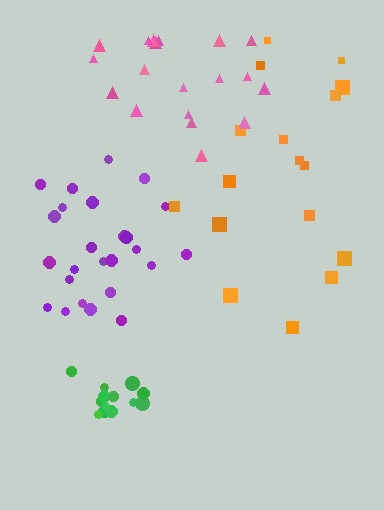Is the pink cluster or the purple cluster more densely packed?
Purple.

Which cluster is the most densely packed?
Green.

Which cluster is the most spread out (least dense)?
Orange.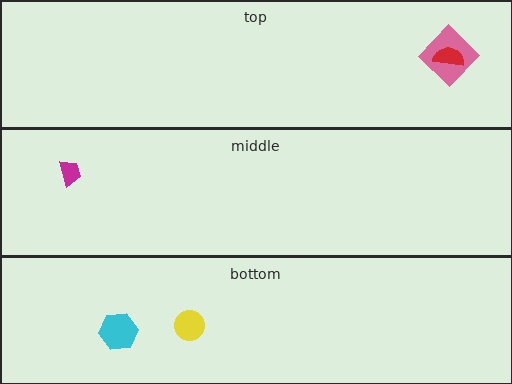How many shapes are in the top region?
2.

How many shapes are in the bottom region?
2.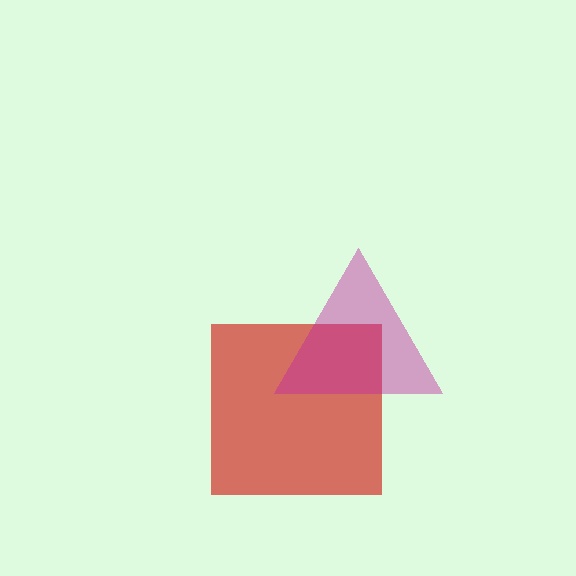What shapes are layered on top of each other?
The layered shapes are: a red square, a magenta triangle.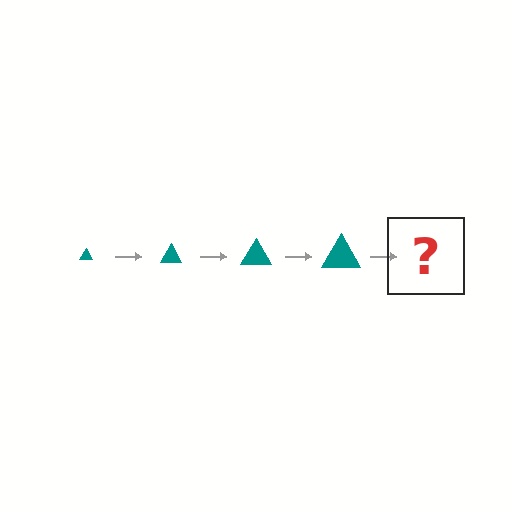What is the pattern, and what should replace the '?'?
The pattern is that the triangle gets progressively larger each step. The '?' should be a teal triangle, larger than the previous one.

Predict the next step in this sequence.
The next step is a teal triangle, larger than the previous one.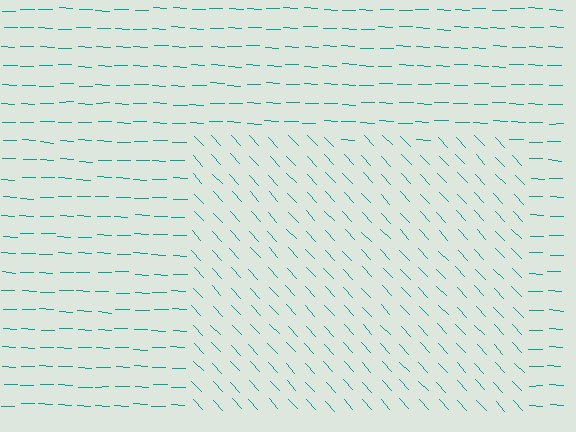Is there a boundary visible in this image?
Yes, there is a texture boundary formed by a change in line orientation.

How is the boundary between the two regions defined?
The boundary is defined purely by a change in line orientation (approximately 45 degrees difference). All lines are the same color and thickness.